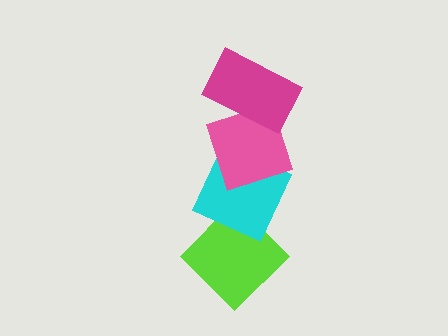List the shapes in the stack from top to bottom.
From top to bottom: the magenta rectangle, the pink diamond, the cyan diamond, the lime diamond.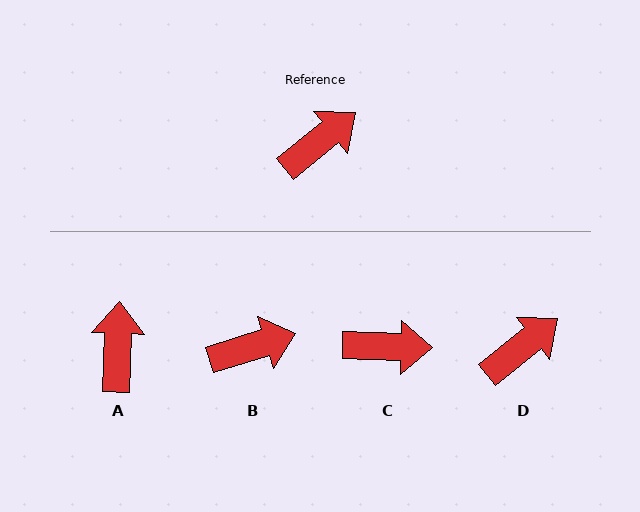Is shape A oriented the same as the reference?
No, it is off by about 49 degrees.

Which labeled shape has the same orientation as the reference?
D.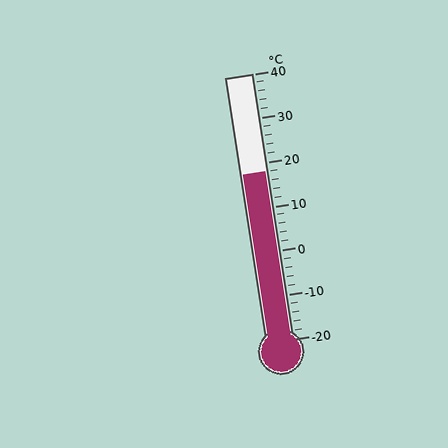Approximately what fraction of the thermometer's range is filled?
The thermometer is filled to approximately 65% of its range.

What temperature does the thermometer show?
The thermometer shows approximately 18°C.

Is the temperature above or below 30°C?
The temperature is below 30°C.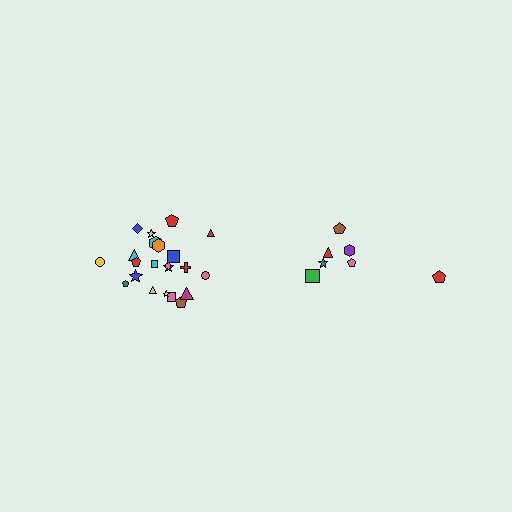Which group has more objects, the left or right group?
The left group.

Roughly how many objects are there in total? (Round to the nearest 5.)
Roughly 30 objects in total.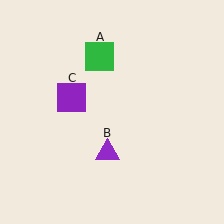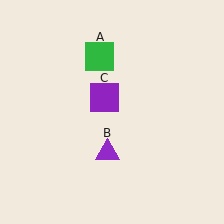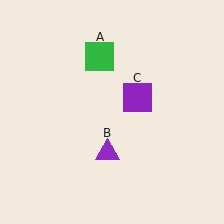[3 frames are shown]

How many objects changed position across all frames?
1 object changed position: purple square (object C).